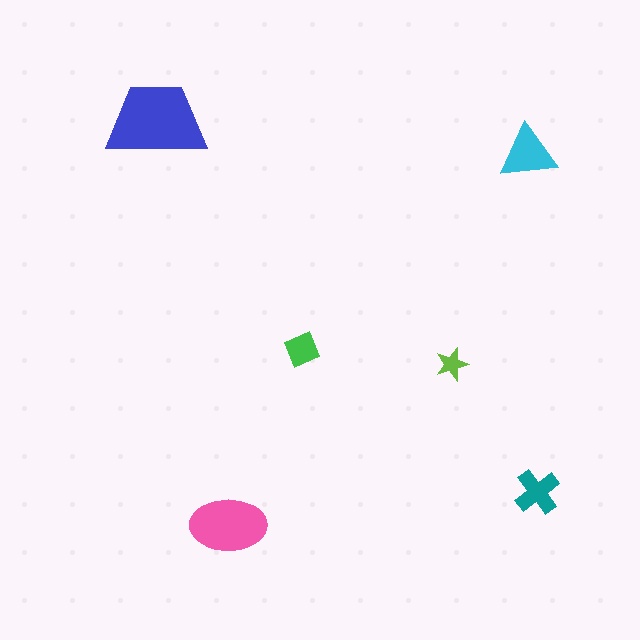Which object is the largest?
The blue trapezoid.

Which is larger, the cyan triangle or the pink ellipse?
The pink ellipse.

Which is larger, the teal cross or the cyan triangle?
The cyan triangle.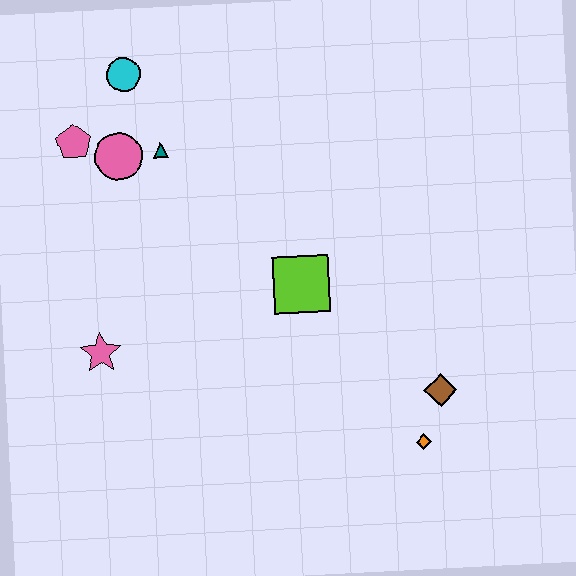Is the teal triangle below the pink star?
No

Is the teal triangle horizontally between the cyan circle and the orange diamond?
Yes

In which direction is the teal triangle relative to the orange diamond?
The teal triangle is above the orange diamond.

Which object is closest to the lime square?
The brown diamond is closest to the lime square.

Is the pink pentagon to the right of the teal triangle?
No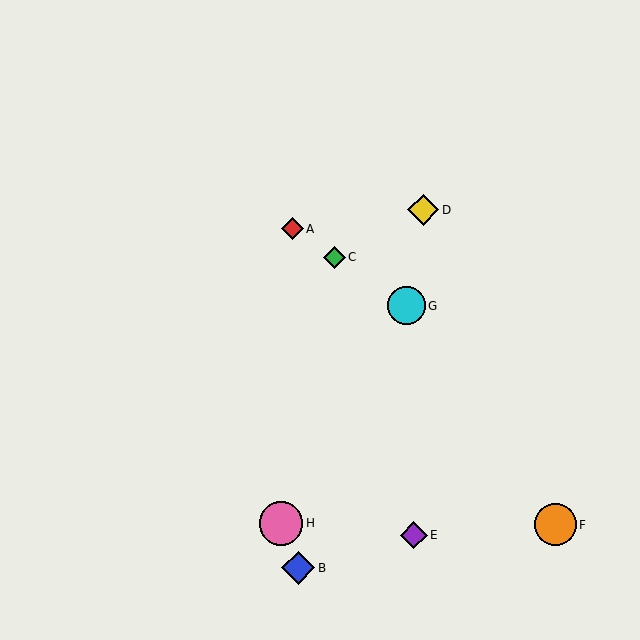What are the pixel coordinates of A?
Object A is at (292, 229).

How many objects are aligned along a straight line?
3 objects (A, C, G) are aligned along a straight line.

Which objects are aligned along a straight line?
Objects A, C, G are aligned along a straight line.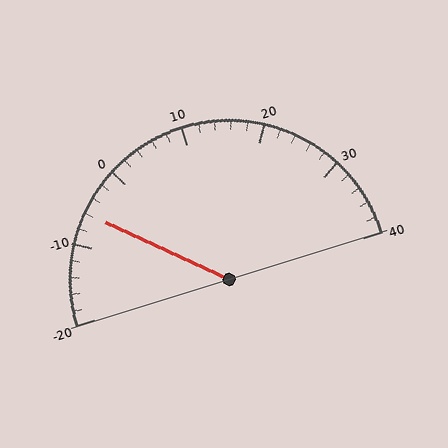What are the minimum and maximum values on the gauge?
The gauge ranges from -20 to 40.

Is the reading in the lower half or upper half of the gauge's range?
The reading is in the lower half of the range (-20 to 40).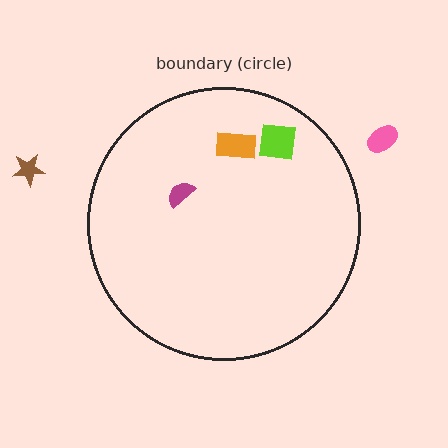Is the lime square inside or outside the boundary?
Inside.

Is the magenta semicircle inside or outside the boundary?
Inside.